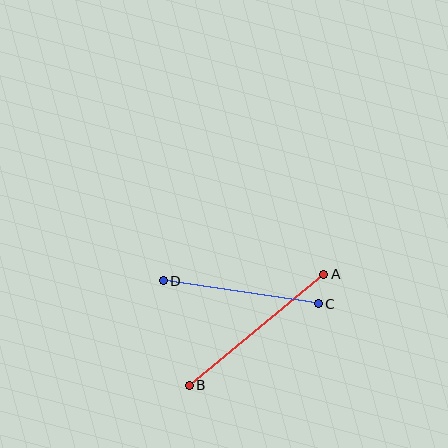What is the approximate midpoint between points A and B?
The midpoint is at approximately (256, 330) pixels.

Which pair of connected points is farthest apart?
Points A and B are farthest apart.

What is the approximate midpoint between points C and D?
The midpoint is at approximately (241, 292) pixels.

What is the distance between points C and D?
The distance is approximately 157 pixels.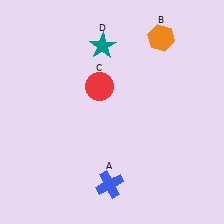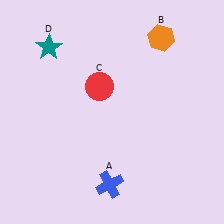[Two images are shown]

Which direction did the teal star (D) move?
The teal star (D) moved left.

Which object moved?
The teal star (D) moved left.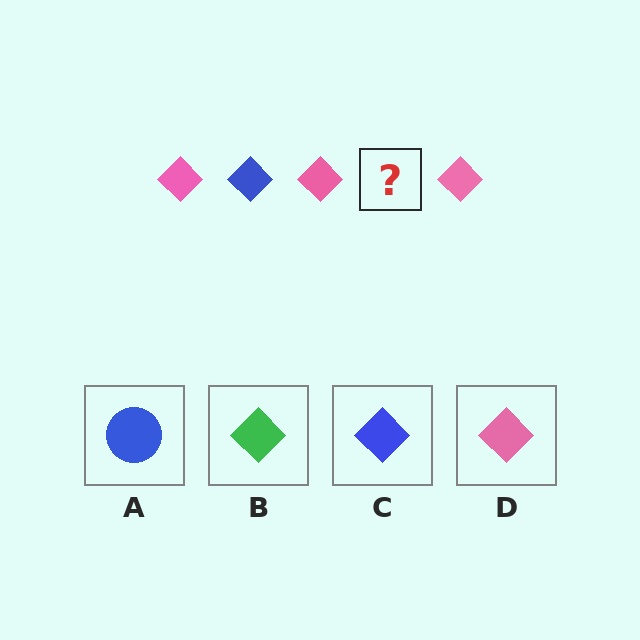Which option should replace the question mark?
Option C.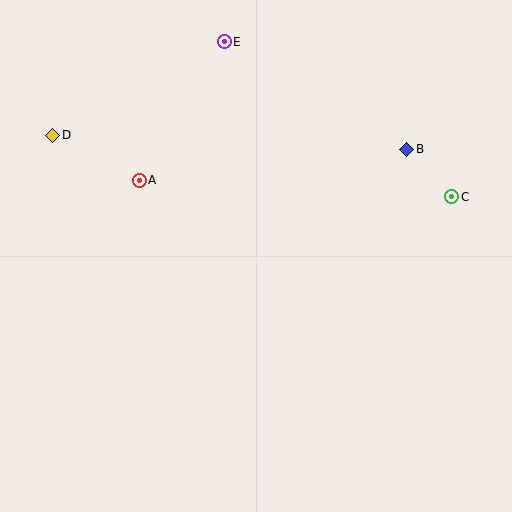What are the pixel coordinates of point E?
Point E is at (224, 42).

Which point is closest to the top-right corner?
Point B is closest to the top-right corner.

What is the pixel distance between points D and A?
The distance between D and A is 98 pixels.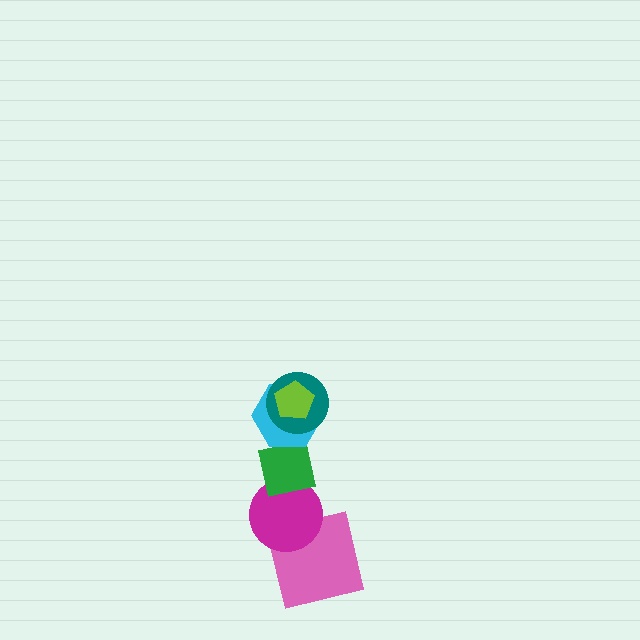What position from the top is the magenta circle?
The magenta circle is 5th from the top.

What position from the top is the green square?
The green square is 4th from the top.